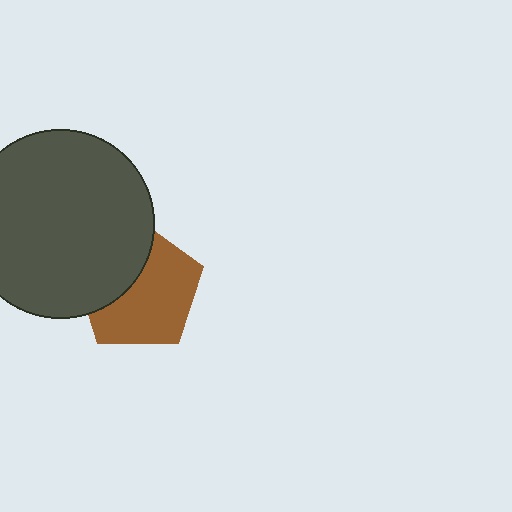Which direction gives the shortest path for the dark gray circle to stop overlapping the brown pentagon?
Moving left gives the shortest separation.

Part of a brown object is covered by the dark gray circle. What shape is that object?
It is a pentagon.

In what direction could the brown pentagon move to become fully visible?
The brown pentagon could move right. That would shift it out from behind the dark gray circle entirely.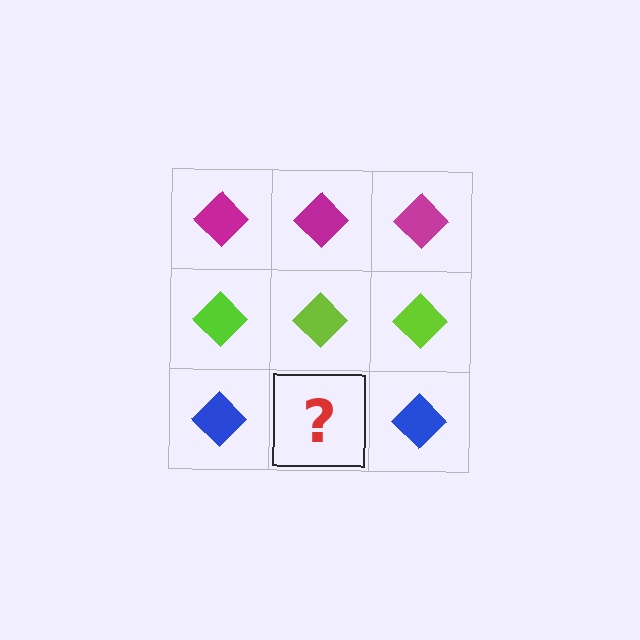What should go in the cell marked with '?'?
The missing cell should contain a blue diamond.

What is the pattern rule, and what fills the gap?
The rule is that each row has a consistent color. The gap should be filled with a blue diamond.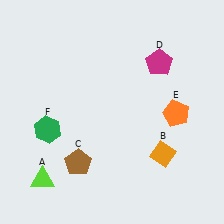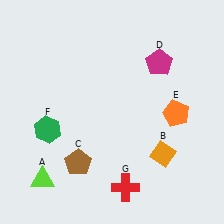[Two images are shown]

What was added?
A red cross (G) was added in Image 2.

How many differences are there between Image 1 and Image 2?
There is 1 difference between the two images.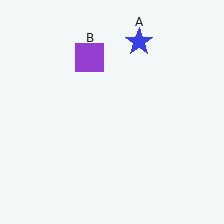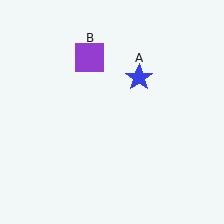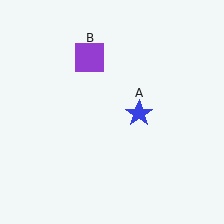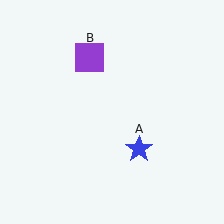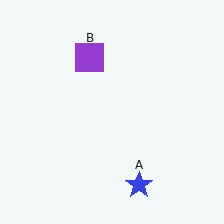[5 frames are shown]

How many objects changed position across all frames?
1 object changed position: blue star (object A).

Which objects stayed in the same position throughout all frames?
Purple square (object B) remained stationary.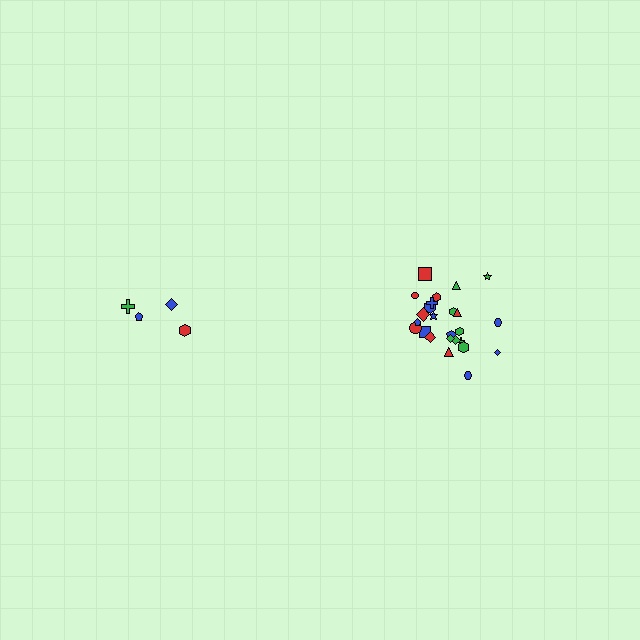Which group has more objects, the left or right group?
The right group.